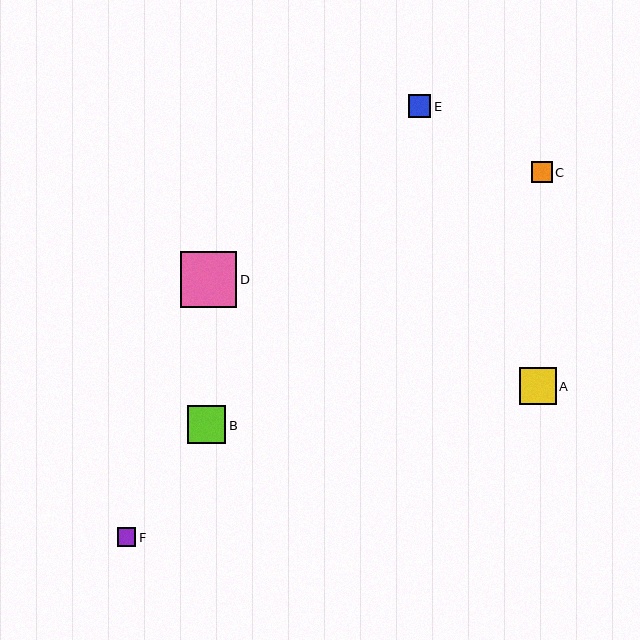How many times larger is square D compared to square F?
Square D is approximately 3.0 times the size of square F.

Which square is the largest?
Square D is the largest with a size of approximately 56 pixels.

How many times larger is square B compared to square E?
Square B is approximately 1.7 times the size of square E.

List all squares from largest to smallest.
From largest to smallest: D, B, A, E, C, F.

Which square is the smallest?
Square F is the smallest with a size of approximately 18 pixels.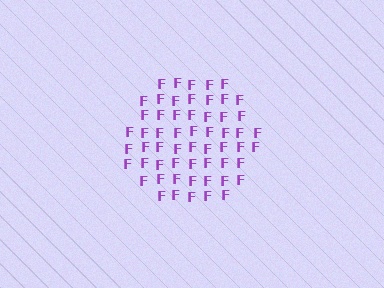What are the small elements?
The small elements are letter F's.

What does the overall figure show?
The overall figure shows a hexagon.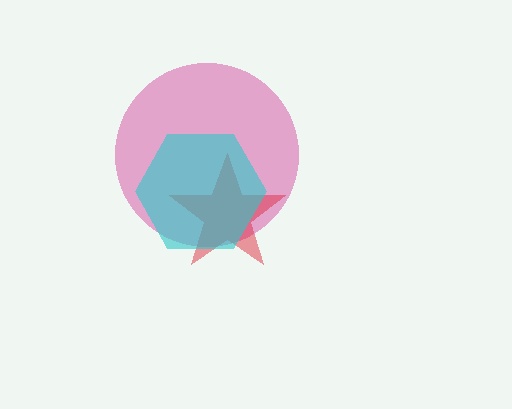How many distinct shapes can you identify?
There are 3 distinct shapes: a magenta circle, a red star, a cyan hexagon.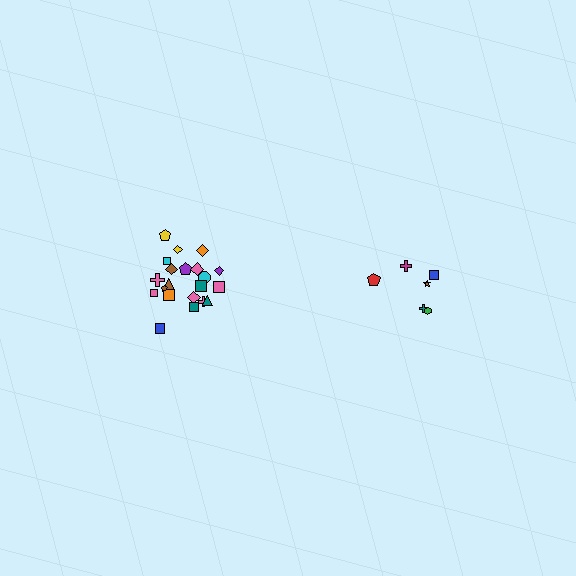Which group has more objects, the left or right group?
The left group.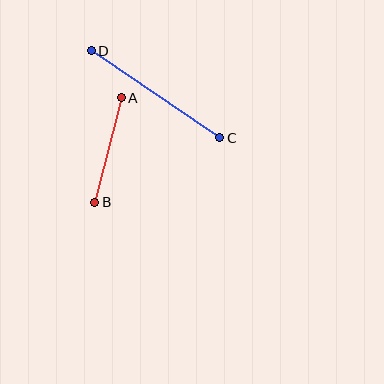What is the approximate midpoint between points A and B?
The midpoint is at approximately (108, 150) pixels.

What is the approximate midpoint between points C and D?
The midpoint is at approximately (155, 94) pixels.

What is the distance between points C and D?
The distance is approximately 155 pixels.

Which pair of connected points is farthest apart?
Points C and D are farthest apart.